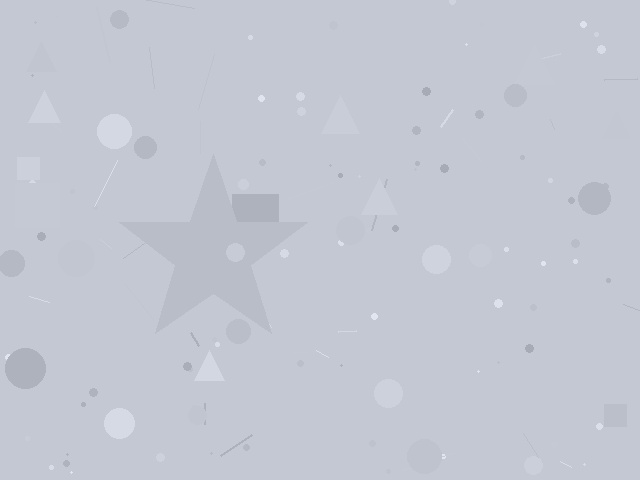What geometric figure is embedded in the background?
A star is embedded in the background.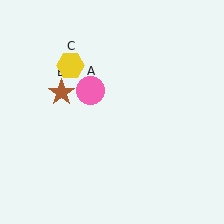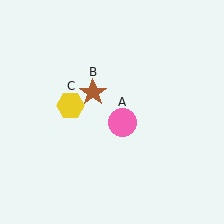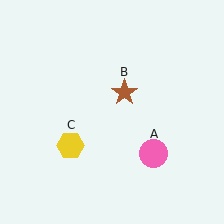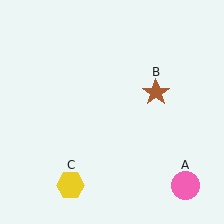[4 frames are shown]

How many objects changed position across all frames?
3 objects changed position: pink circle (object A), brown star (object B), yellow hexagon (object C).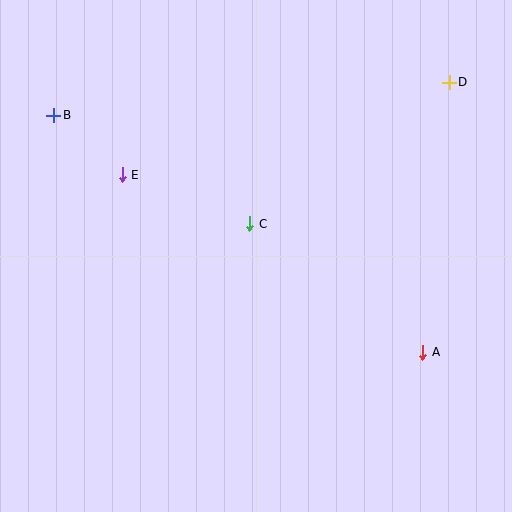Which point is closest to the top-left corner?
Point B is closest to the top-left corner.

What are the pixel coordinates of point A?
Point A is at (423, 352).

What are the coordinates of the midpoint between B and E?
The midpoint between B and E is at (88, 145).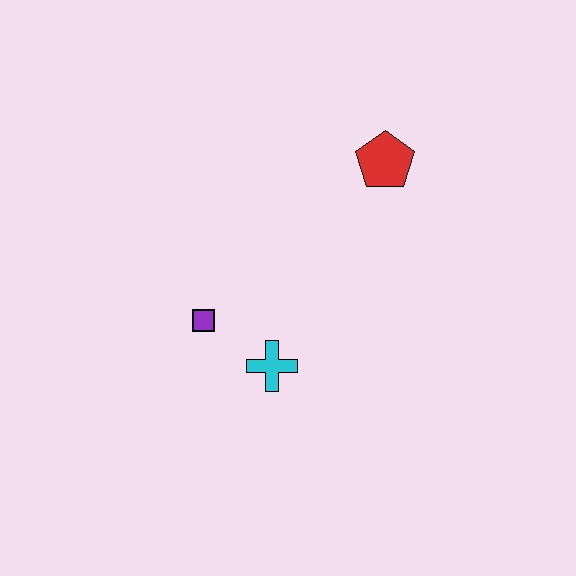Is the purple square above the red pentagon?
No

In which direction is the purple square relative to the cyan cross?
The purple square is to the left of the cyan cross.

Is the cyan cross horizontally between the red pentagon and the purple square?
Yes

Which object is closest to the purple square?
The cyan cross is closest to the purple square.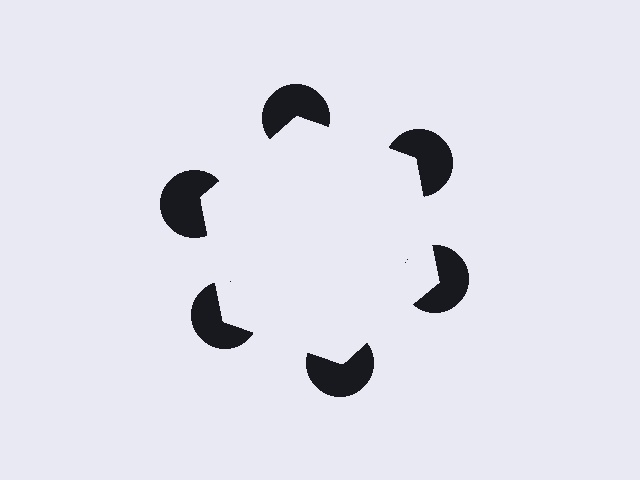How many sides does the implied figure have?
6 sides.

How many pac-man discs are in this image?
There are 6 — one at each vertex of the illusory hexagon.